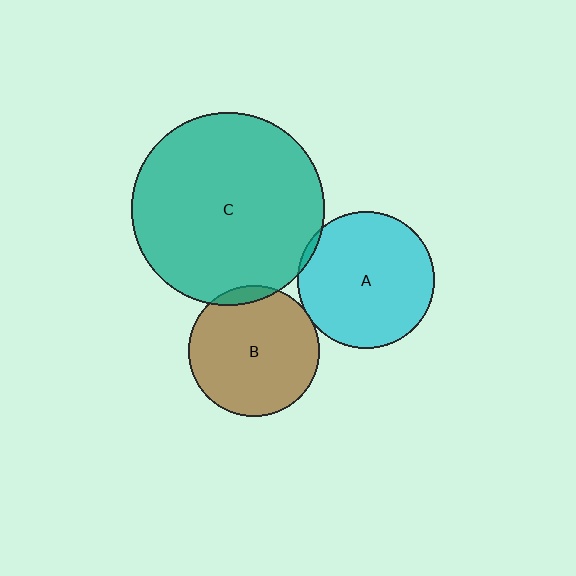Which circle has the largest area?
Circle C (teal).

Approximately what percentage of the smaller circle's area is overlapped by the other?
Approximately 5%.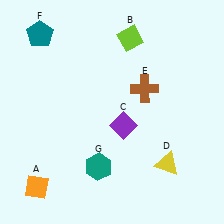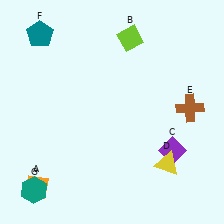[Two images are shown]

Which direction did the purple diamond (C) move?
The purple diamond (C) moved right.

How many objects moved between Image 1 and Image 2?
3 objects moved between the two images.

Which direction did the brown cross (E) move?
The brown cross (E) moved right.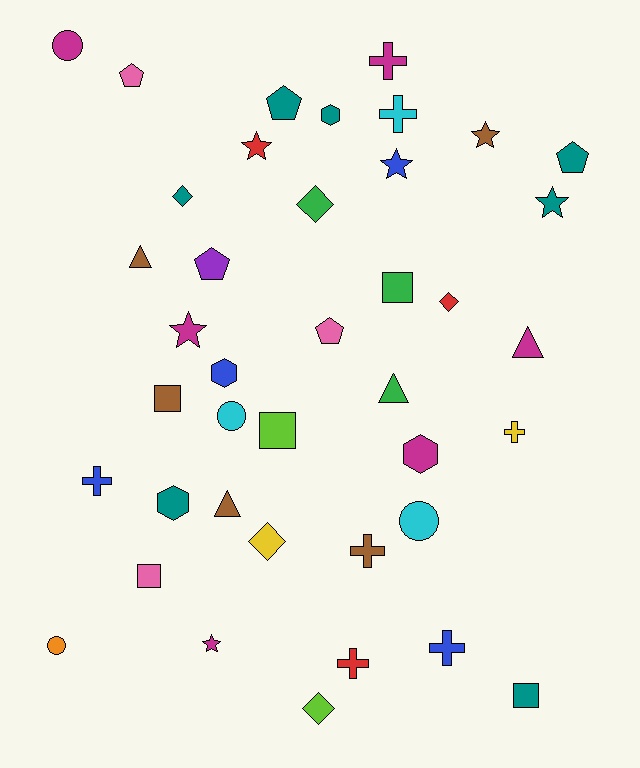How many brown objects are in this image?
There are 5 brown objects.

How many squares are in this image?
There are 5 squares.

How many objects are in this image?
There are 40 objects.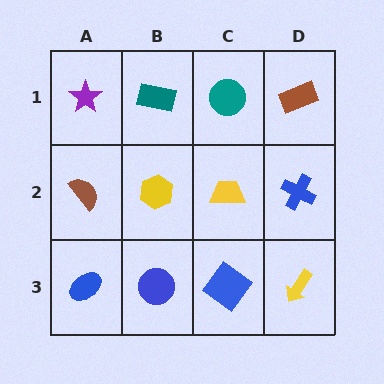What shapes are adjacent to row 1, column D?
A blue cross (row 2, column D), a teal circle (row 1, column C).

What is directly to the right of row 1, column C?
A brown rectangle.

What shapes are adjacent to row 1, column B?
A yellow hexagon (row 2, column B), a purple star (row 1, column A), a teal circle (row 1, column C).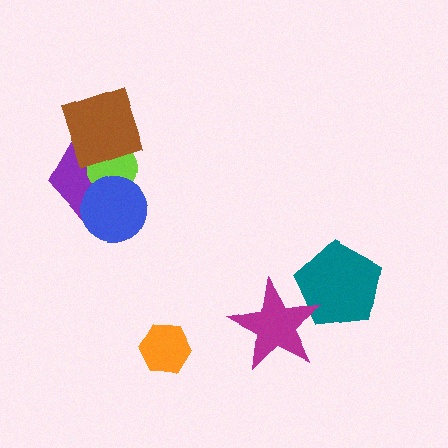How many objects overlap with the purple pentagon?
3 objects overlap with the purple pentagon.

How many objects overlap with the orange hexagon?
0 objects overlap with the orange hexagon.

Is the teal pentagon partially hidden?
Yes, it is partially covered by another shape.